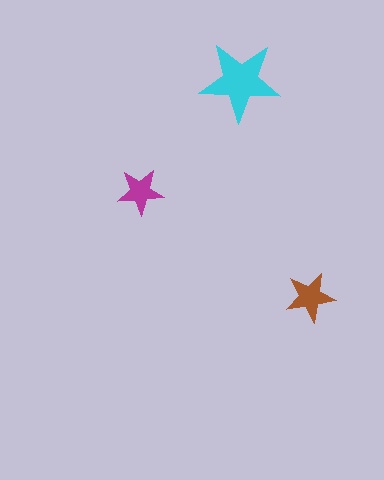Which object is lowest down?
The brown star is bottommost.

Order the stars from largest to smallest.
the cyan one, the brown one, the magenta one.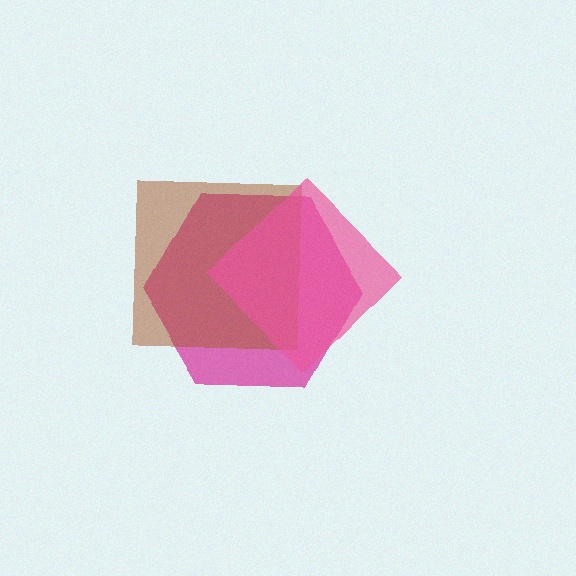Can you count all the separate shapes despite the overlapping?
Yes, there are 3 separate shapes.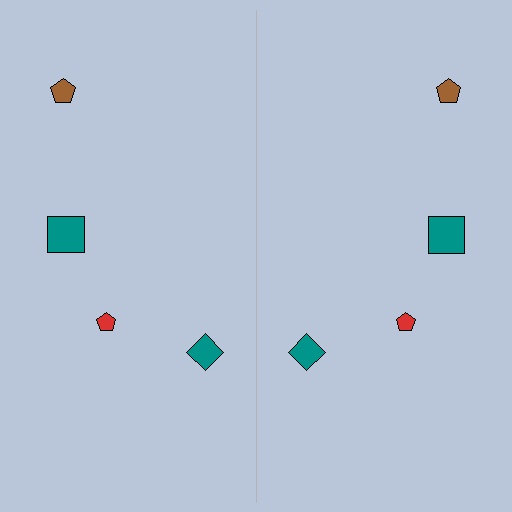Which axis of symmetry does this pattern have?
The pattern has a vertical axis of symmetry running through the center of the image.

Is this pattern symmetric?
Yes, this pattern has bilateral (reflection) symmetry.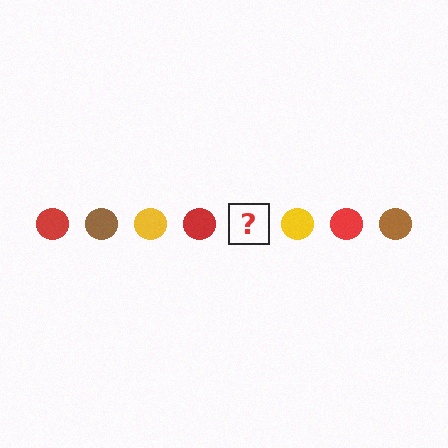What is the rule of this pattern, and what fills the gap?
The rule is that the pattern cycles through red, brown, yellow circles. The gap should be filled with a brown circle.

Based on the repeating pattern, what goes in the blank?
The blank should be a brown circle.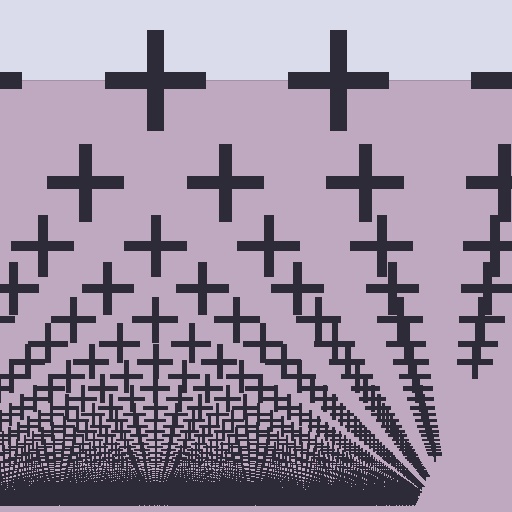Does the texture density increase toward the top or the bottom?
Density increases toward the bottom.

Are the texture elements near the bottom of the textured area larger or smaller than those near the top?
Smaller. The gradient is inverted — elements near the bottom are smaller and denser.